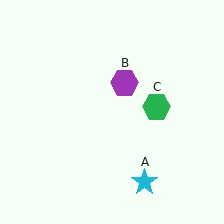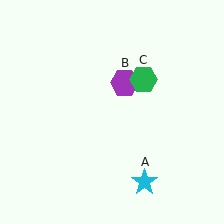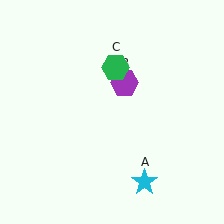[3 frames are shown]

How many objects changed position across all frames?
1 object changed position: green hexagon (object C).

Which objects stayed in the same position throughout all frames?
Cyan star (object A) and purple hexagon (object B) remained stationary.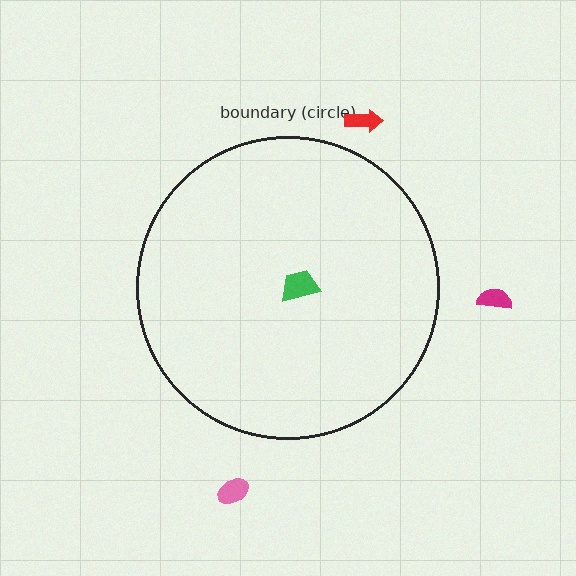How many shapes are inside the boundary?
1 inside, 3 outside.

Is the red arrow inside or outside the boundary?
Outside.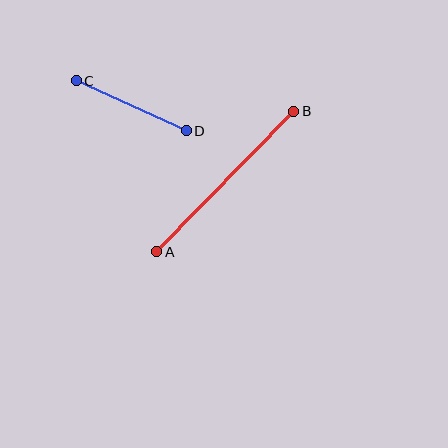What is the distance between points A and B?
The distance is approximately 196 pixels.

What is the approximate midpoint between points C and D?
The midpoint is at approximately (131, 106) pixels.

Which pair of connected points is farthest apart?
Points A and B are farthest apart.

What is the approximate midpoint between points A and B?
The midpoint is at approximately (225, 182) pixels.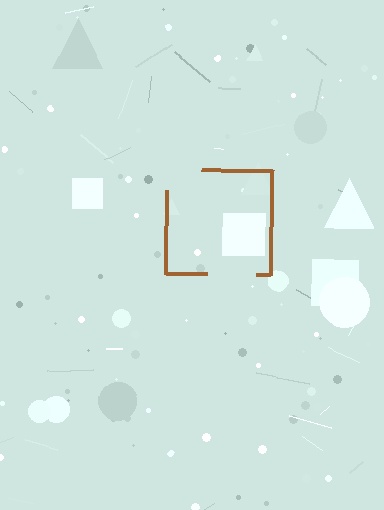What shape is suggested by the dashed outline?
The dashed outline suggests a square.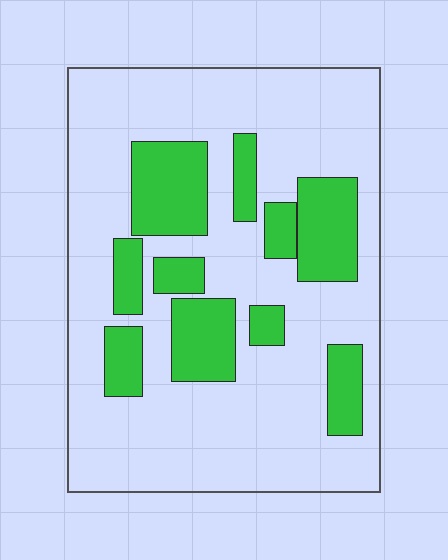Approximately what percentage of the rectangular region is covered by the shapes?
Approximately 25%.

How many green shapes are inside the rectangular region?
10.